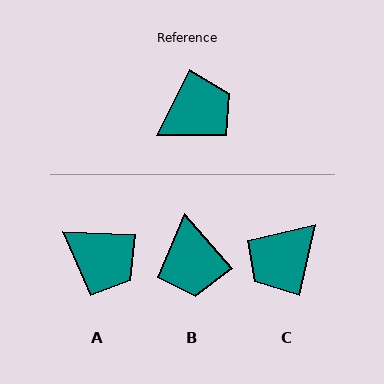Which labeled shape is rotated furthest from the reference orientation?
C, about 167 degrees away.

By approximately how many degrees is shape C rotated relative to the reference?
Approximately 167 degrees clockwise.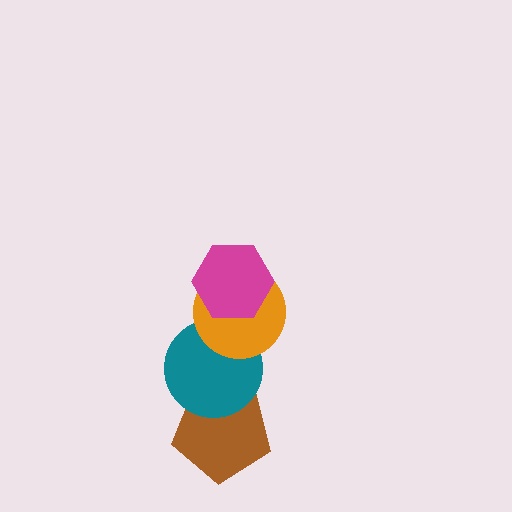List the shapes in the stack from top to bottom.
From top to bottom: the magenta hexagon, the orange circle, the teal circle, the brown pentagon.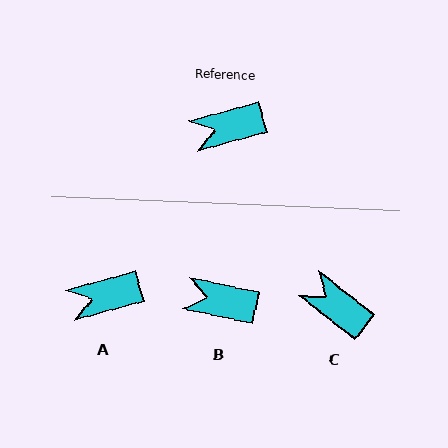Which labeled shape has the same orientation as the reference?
A.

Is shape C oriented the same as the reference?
No, it is off by about 54 degrees.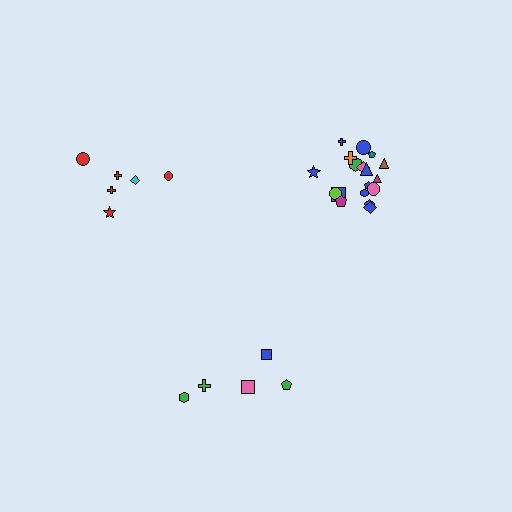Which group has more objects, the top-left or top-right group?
The top-right group.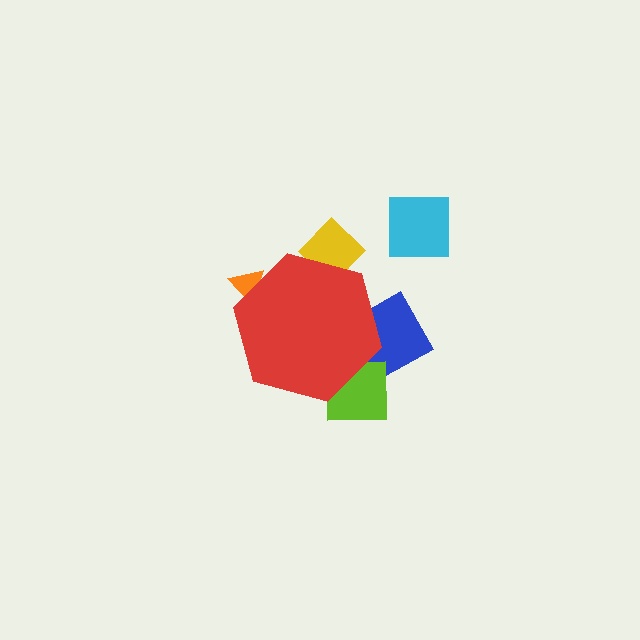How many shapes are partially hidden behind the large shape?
4 shapes are partially hidden.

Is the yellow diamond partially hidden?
Yes, the yellow diamond is partially hidden behind the red hexagon.